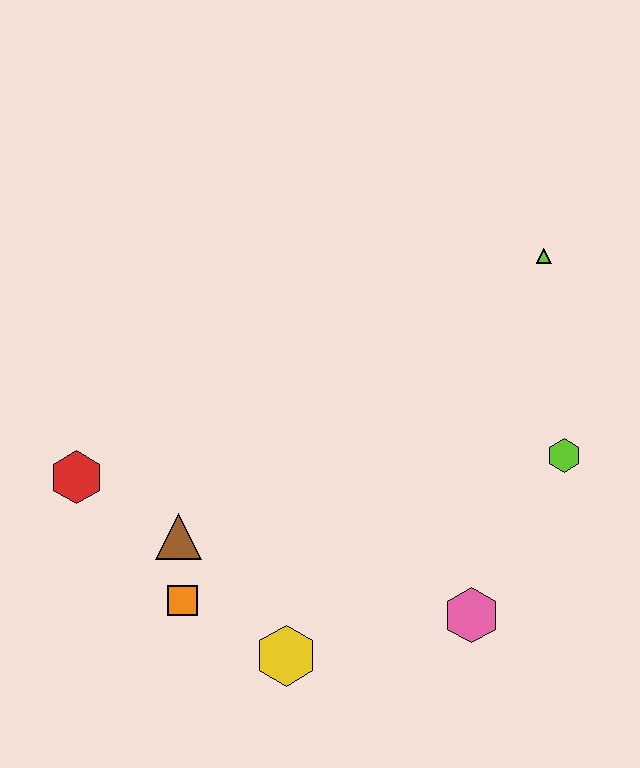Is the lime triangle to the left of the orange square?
No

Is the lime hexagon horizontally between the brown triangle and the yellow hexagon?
No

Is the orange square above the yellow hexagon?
Yes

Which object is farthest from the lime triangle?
The red hexagon is farthest from the lime triangle.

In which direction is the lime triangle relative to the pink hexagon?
The lime triangle is above the pink hexagon.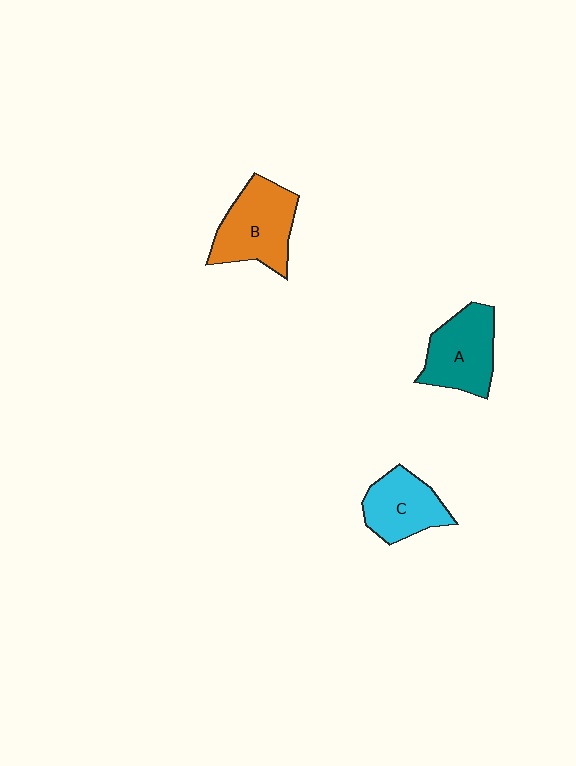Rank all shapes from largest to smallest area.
From largest to smallest: B (orange), A (teal), C (cyan).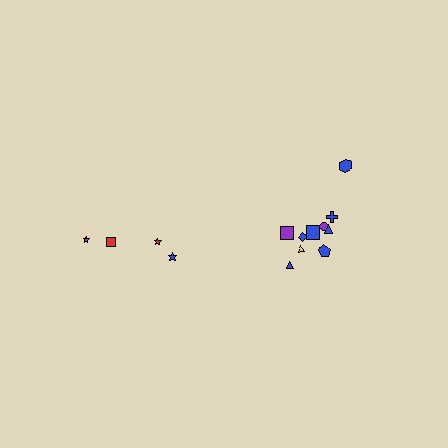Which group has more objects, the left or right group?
The right group.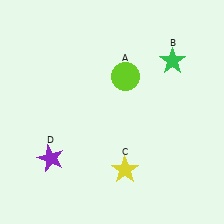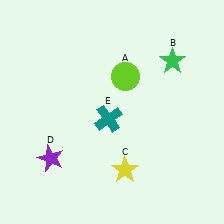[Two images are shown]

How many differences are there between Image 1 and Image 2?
There is 1 difference between the two images.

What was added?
A teal cross (E) was added in Image 2.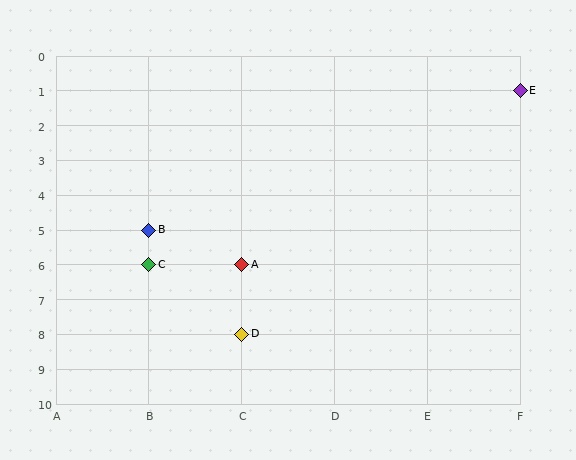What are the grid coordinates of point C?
Point C is at grid coordinates (B, 6).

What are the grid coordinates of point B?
Point B is at grid coordinates (B, 5).